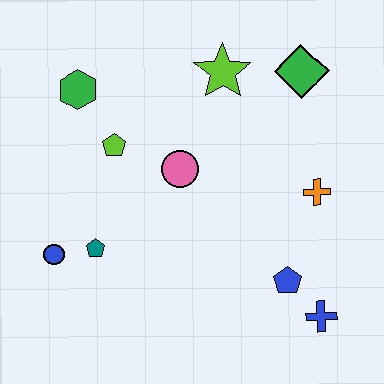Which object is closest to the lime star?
The green diamond is closest to the lime star.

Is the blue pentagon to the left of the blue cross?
Yes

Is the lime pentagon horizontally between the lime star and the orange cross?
No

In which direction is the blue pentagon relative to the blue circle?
The blue pentagon is to the right of the blue circle.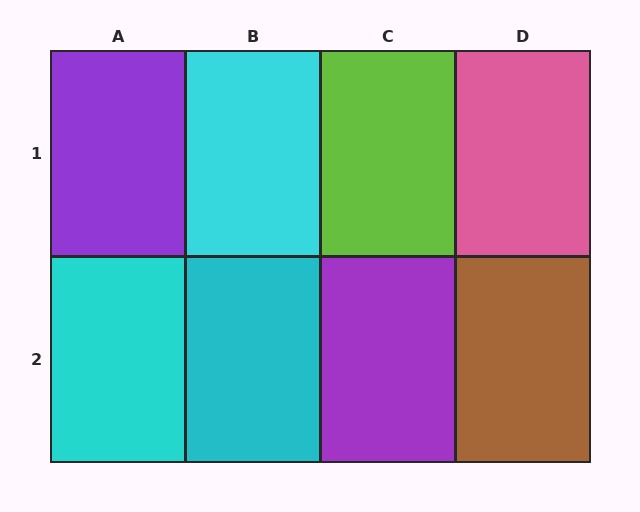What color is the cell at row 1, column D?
Pink.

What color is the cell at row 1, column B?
Cyan.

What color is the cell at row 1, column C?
Lime.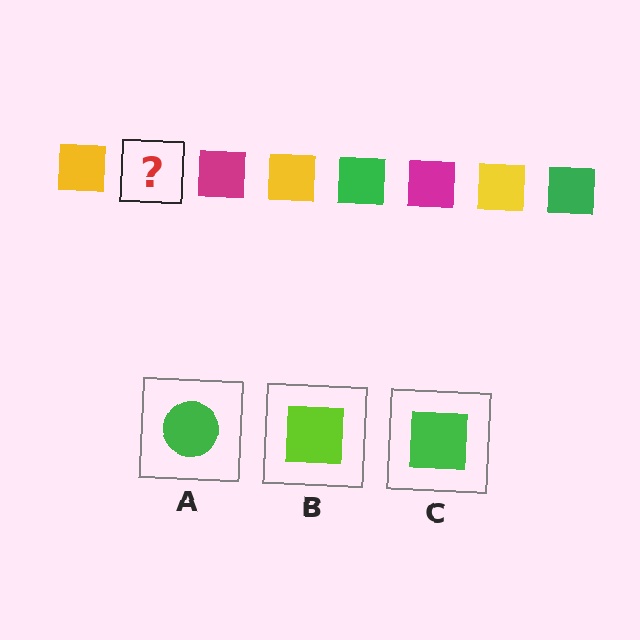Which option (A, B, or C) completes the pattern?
C.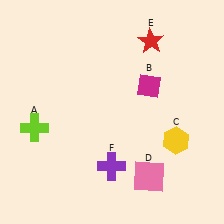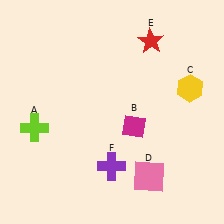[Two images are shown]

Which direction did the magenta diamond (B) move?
The magenta diamond (B) moved down.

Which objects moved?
The objects that moved are: the magenta diamond (B), the yellow hexagon (C).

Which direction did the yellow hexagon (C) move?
The yellow hexagon (C) moved up.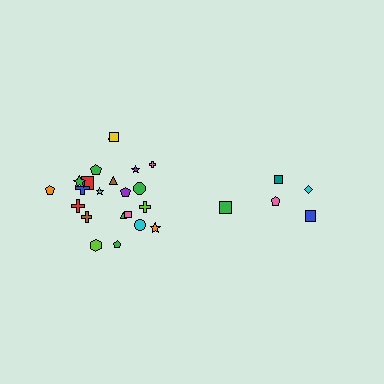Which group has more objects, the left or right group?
The left group.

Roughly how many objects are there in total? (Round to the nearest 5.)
Roughly 25 objects in total.